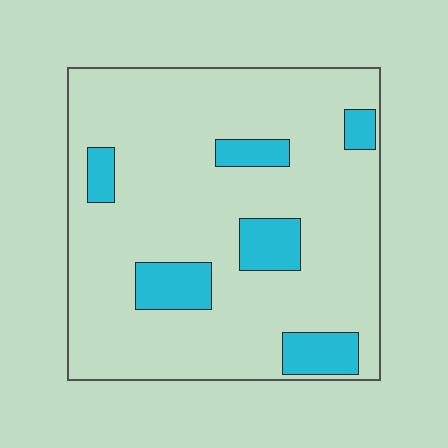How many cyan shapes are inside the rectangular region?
6.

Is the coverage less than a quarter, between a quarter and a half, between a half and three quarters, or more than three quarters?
Less than a quarter.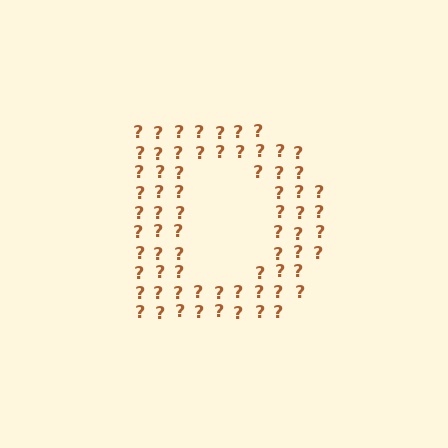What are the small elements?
The small elements are question marks.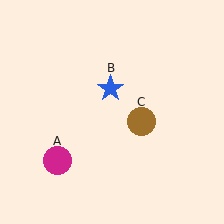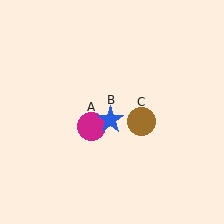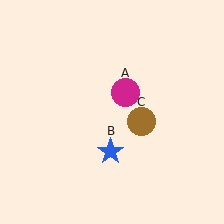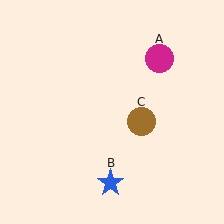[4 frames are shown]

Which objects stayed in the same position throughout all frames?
Brown circle (object C) remained stationary.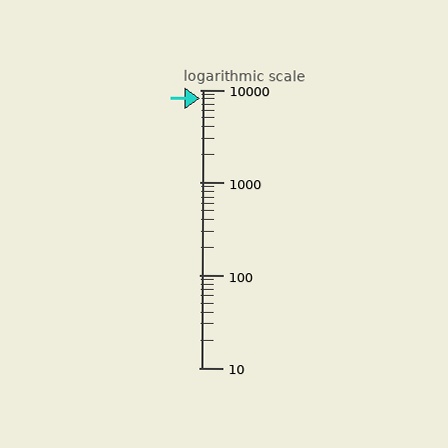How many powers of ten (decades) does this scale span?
The scale spans 3 decades, from 10 to 10000.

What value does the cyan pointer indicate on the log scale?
The pointer indicates approximately 8000.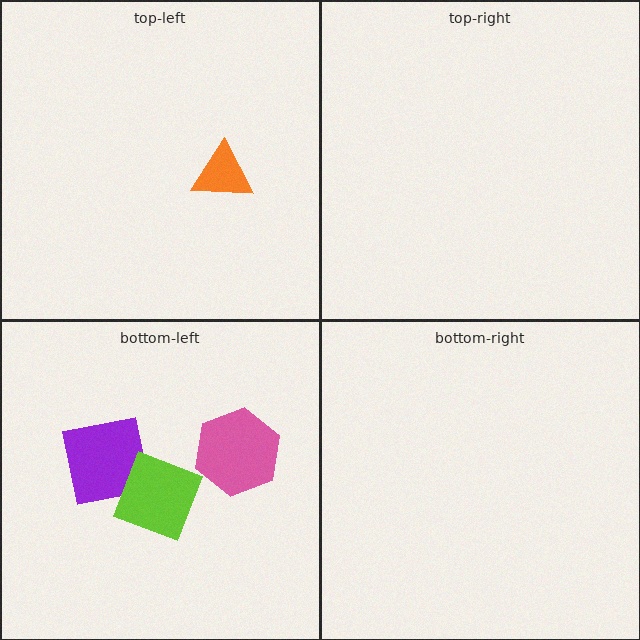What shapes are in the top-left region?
The orange triangle.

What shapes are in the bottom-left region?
The purple square, the lime square, the pink hexagon.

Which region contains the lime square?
The bottom-left region.